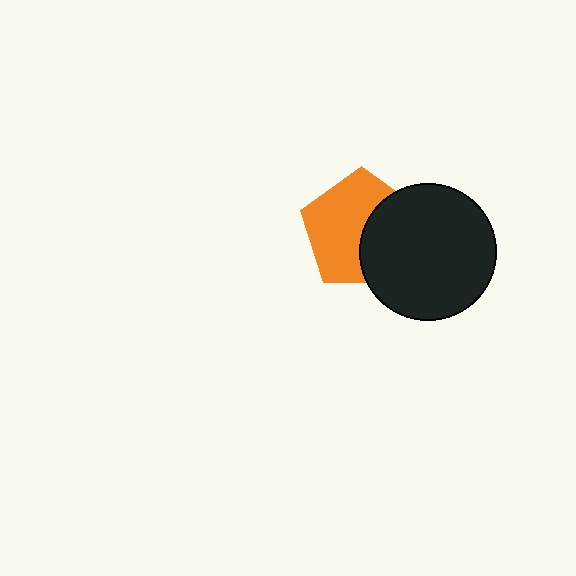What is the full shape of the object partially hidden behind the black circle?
The partially hidden object is an orange pentagon.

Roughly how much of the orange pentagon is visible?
About half of it is visible (roughly 60%).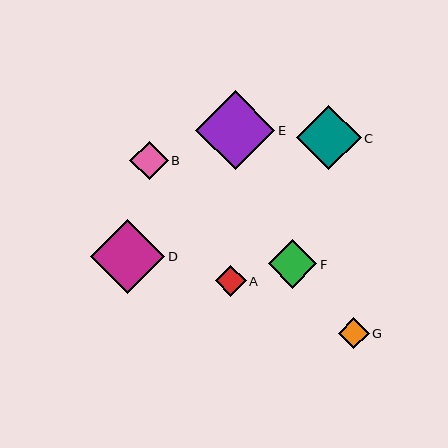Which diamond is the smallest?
Diamond A is the smallest with a size of approximately 31 pixels.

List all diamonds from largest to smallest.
From largest to smallest: E, D, C, F, B, G, A.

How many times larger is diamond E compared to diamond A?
Diamond E is approximately 2.6 times the size of diamond A.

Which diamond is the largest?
Diamond E is the largest with a size of approximately 79 pixels.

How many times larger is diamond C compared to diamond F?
Diamond C is approximately 1.3 times the size of diamond F.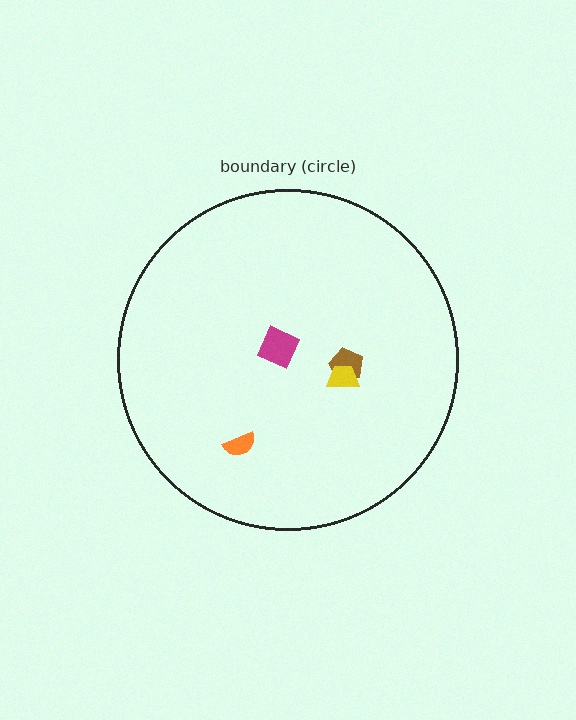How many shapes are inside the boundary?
4 inside, 0 outside.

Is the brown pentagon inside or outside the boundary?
Inside.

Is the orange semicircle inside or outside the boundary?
Inside.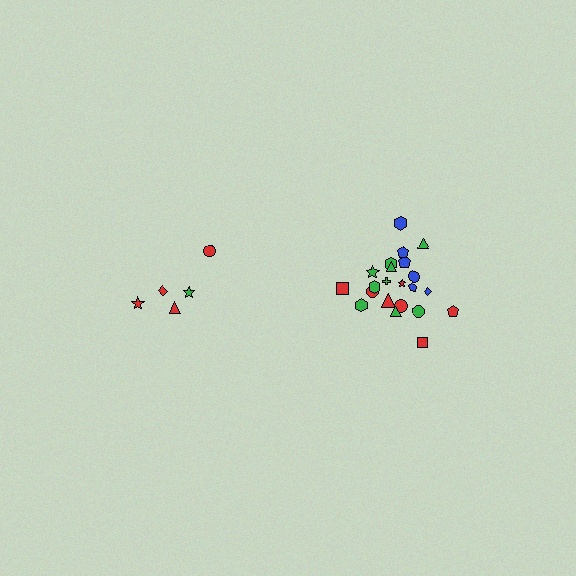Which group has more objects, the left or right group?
The right group.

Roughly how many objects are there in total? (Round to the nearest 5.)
Roughly 25 objects in total.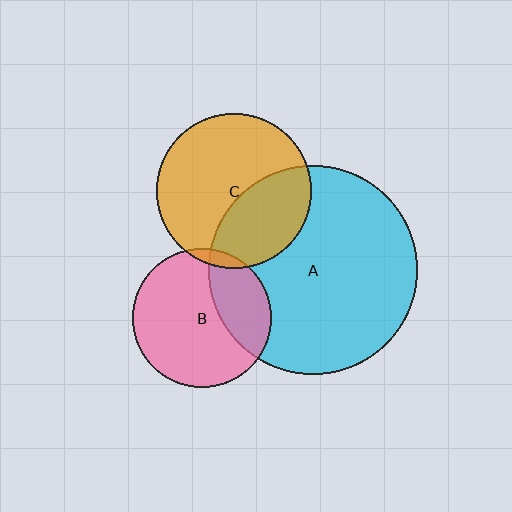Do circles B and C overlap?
Yes.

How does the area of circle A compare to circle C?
Approximately 1.8 times.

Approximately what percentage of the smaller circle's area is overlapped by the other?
Approximately 5%.